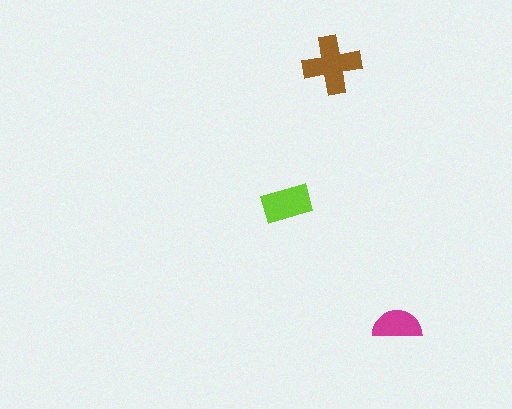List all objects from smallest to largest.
The magenta semicircle, the lime rectangle, the brown cross.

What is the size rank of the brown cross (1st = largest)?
1st.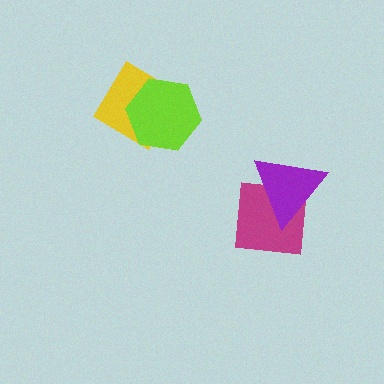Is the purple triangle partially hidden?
No, no other shape covers it.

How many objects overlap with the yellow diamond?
1 object overlaps with the yellow diamond.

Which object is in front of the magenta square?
The purple triangle is in front of the magenta square.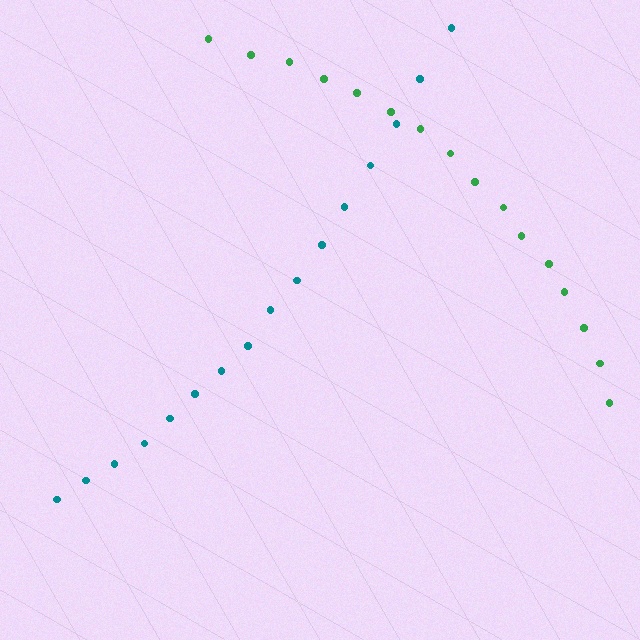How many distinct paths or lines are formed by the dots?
There are 2 distinct paths.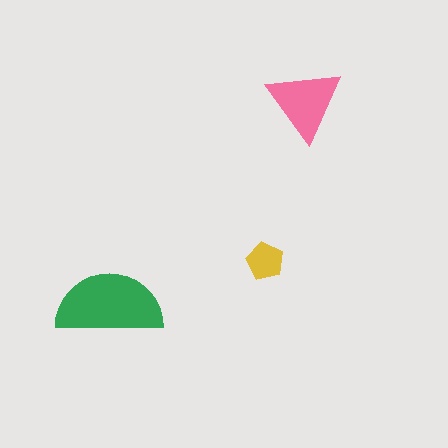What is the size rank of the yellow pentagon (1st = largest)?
3rd.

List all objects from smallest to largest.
The yellow pentagon, the pink triangle, the green semicircle.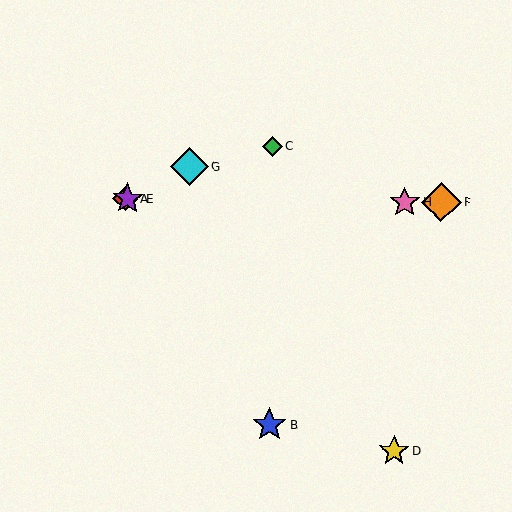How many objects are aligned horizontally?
4 objects (A, E, F, H) are aligned horizontally.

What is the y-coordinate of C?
Object C is at y≈147.